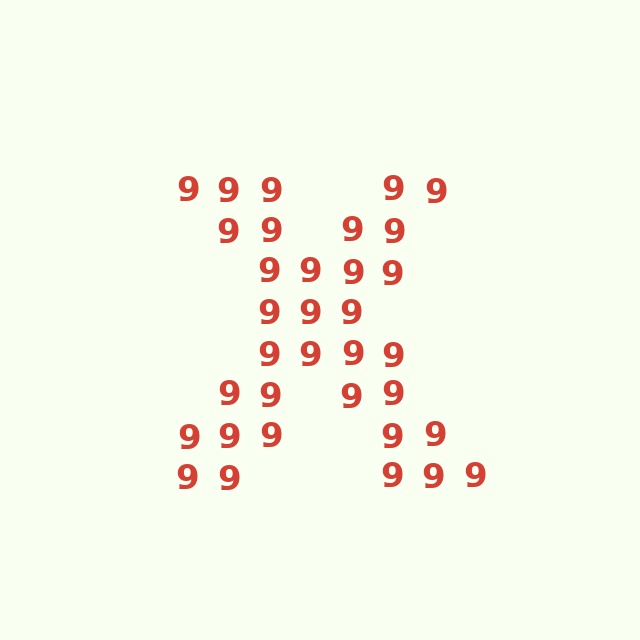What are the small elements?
The small elements are digit 9's.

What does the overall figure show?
The overall figure shows the letter X.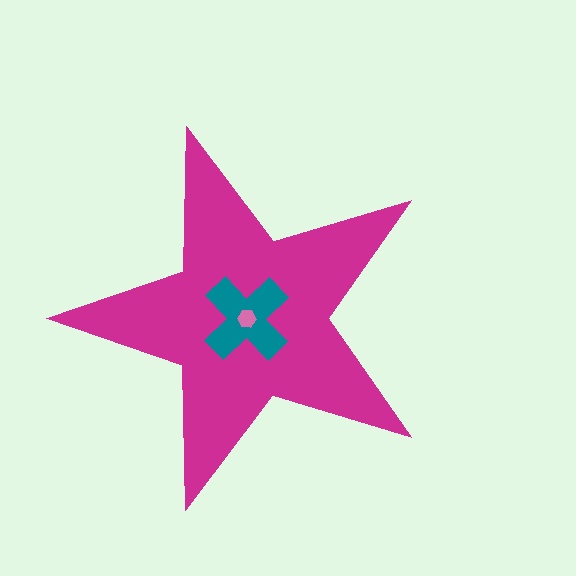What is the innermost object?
The pink hexagon.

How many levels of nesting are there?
3.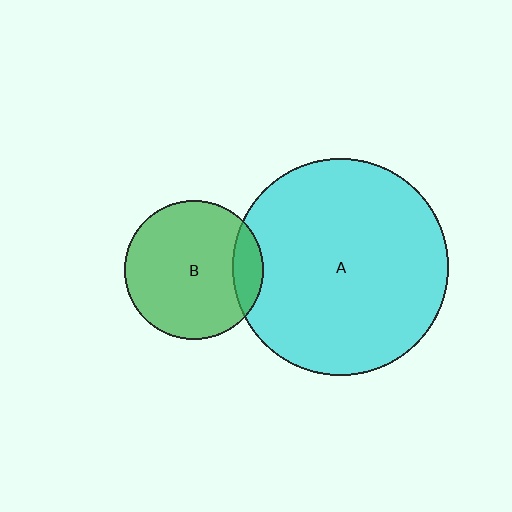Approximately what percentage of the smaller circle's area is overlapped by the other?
Approximately 15%.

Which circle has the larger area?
Circle A (cyan).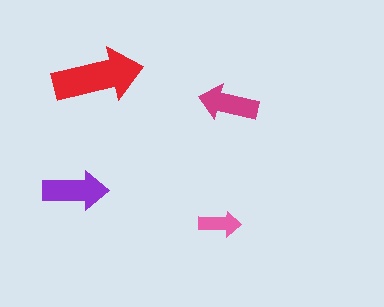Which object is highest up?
The red arrow is topmost.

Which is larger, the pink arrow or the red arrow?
The red one.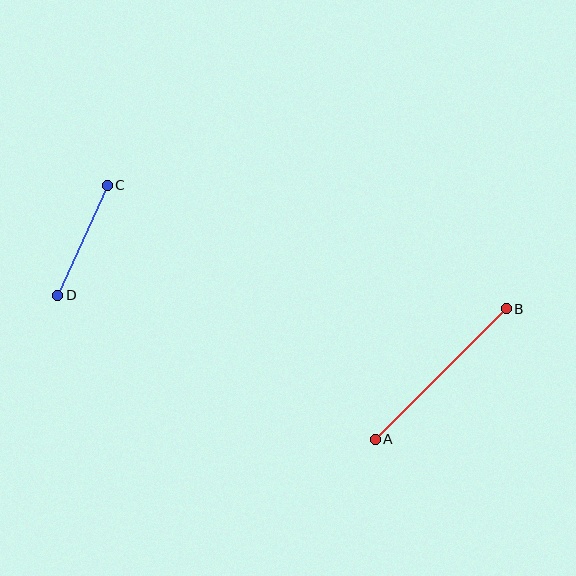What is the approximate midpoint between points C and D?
The midpoint is at approximately (82, 240) pixels.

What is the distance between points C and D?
The distance is approximately 121 pixels.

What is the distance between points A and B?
The distance is approximately 185 pixels.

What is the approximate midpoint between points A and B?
The midpoint is at approximately (441, 374) pixels.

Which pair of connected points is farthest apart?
Points A and B are farthest apart.